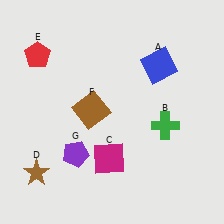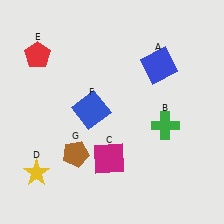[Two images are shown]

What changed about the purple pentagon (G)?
In Image 1, G is purple. In Image 2, it changed to brown.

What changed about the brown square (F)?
In Image 1, F is brown. In Image 2, it changed to blue.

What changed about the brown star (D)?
In Image 1, D is brown. In Image 2, it changed to yellow.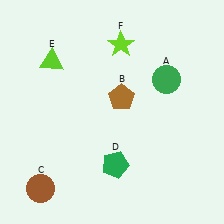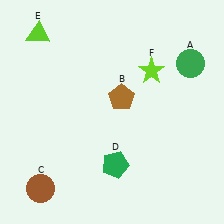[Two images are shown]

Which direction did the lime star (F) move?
The lime star (F) moved right.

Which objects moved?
The objects that moved are: the green circle (A), the lime triangle (E), the lime star (F).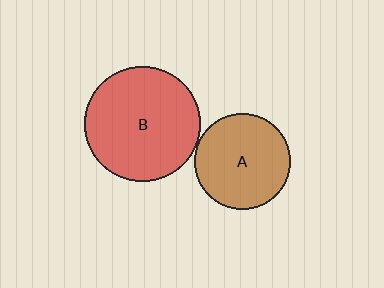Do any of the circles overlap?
No, none of the circles overlap.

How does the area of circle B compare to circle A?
Approximately 1.4 times.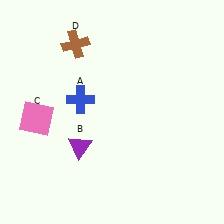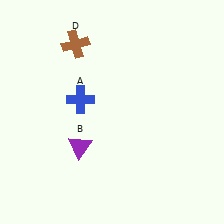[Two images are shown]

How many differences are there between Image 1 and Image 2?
There is 1 difference between the two images.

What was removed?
The pink square (C) was removed in Image 2.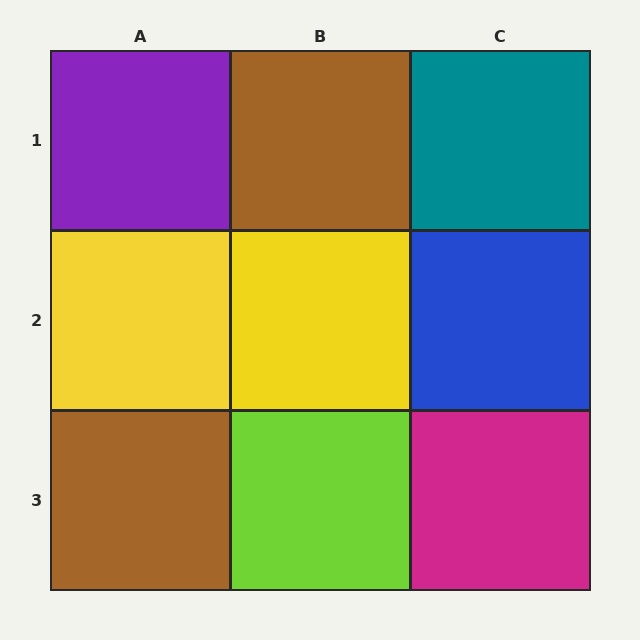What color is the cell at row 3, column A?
Brown.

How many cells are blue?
1 cell is blue.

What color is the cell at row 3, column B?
Lime.